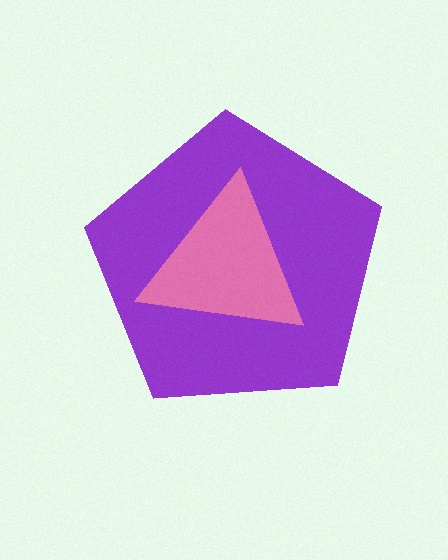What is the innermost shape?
The pink triangle.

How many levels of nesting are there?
2.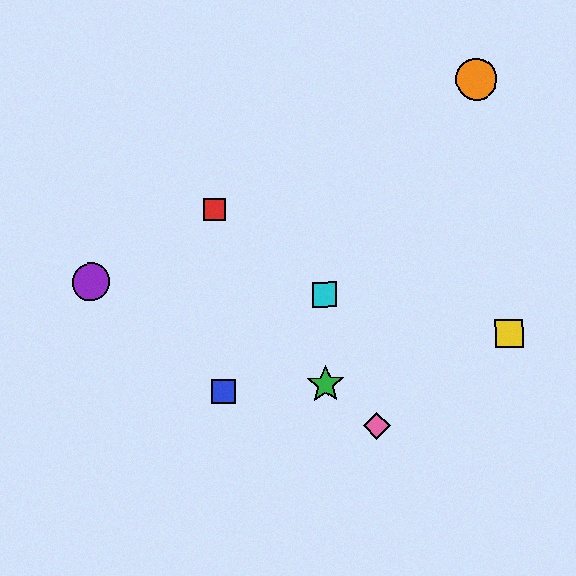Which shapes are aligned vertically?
The green star, the cyan square are aligned vertically.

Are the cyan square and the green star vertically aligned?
Yes, both are at x≈325.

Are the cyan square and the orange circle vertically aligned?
No, the cyan square is at x≈325 and the orange circle is at x≈477.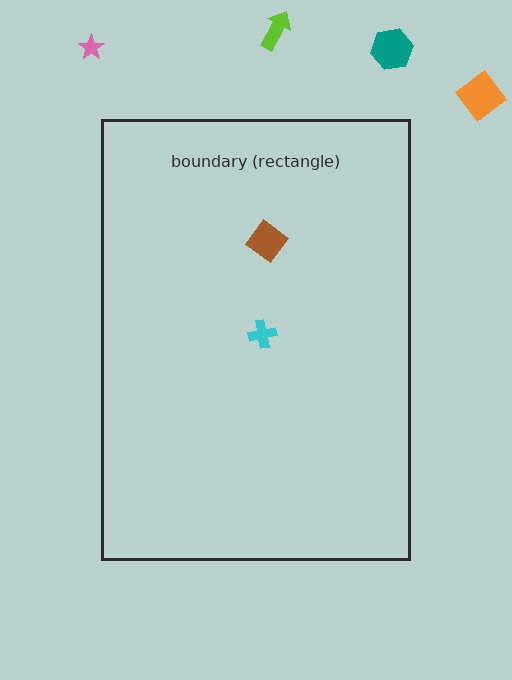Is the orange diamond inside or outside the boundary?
Outside.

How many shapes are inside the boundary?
2 inside, 4 outside.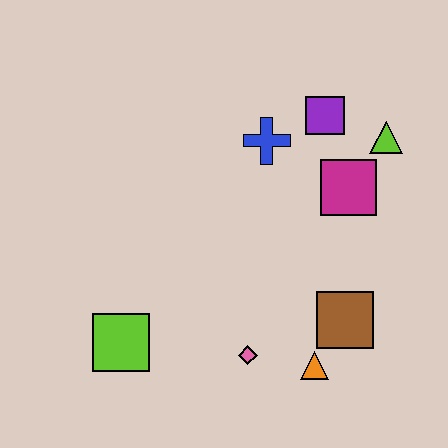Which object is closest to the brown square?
The orange triangle is closest to the brown square.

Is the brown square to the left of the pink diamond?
No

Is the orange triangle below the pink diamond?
Yes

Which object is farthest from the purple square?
The lime square is farthest from the purple square.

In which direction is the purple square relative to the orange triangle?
The purple square is above the orange triangle.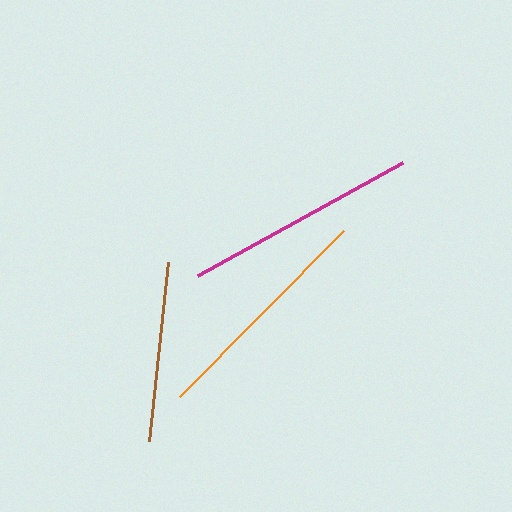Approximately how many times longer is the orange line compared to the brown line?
The orange line is approximately 1.3 times the length of the brown line.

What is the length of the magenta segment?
The magenta segment is approximately 235 pixels long.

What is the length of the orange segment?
The orange segment is approximately 233 pixels long.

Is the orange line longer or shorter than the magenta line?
The magenta line is longer than the orange line.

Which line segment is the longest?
The magenta line is the longest at approximately 235 pixels.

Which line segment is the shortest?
The brown line is the shortest at approximately 180 pixels.